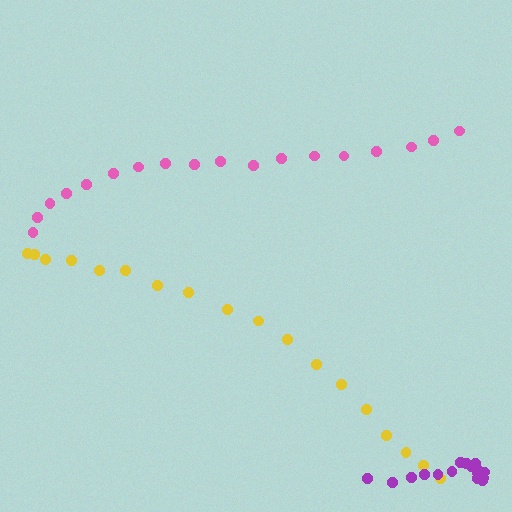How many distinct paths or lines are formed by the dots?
There are 3 distinct paths.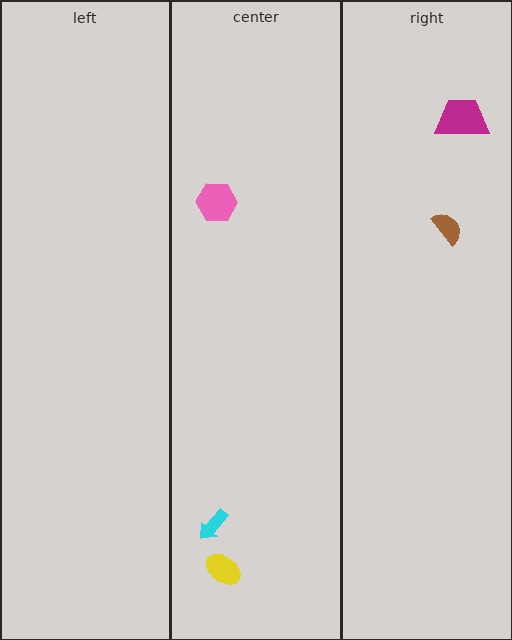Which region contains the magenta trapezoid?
The right region.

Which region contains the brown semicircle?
The right region.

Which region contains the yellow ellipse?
The center region.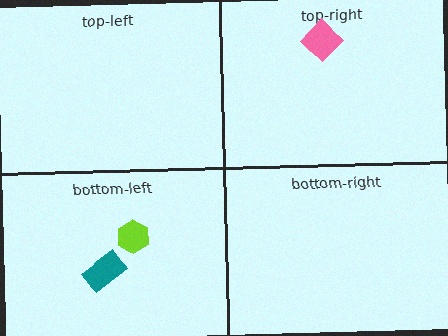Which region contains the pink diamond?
The top-right region.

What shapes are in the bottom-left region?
The teal rectangle, the lime hexagon.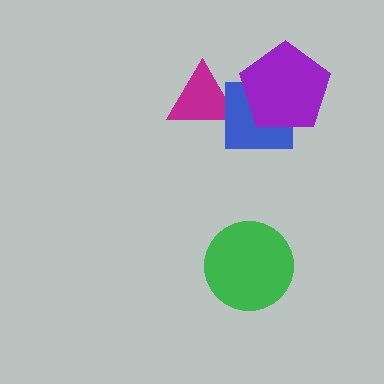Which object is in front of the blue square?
The purple pentagon is in front of the blue square.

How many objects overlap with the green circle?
0 objects overlap with the green circle.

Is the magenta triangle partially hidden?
Yes, it is partially covered by another shape.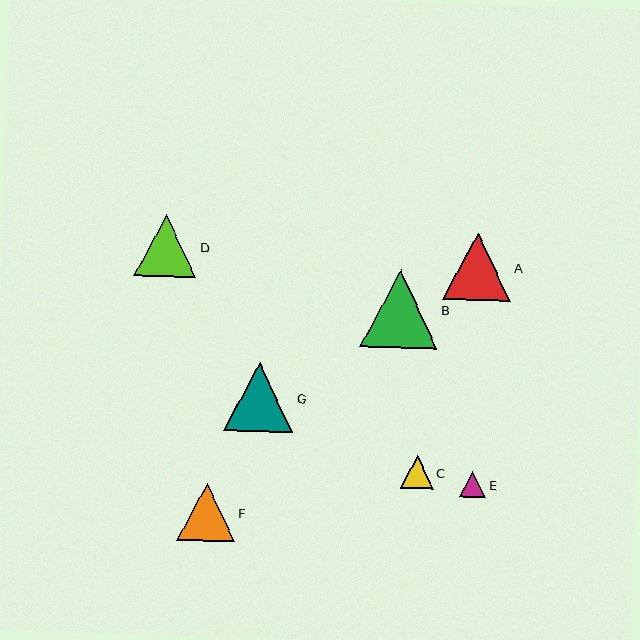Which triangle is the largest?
Triangle B is the largest with a size of approximately 78 pixels.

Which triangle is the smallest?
Triangle E is the smallest with a size of approximately 26 pixels.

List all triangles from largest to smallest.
From largest to smallest: B, G, A, D, F, C, E.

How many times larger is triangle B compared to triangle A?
Triangle B is approximately 1.1 times the size of triangle A.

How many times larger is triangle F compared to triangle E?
Triangle F is approximately 2.2 times the size of triangle E.